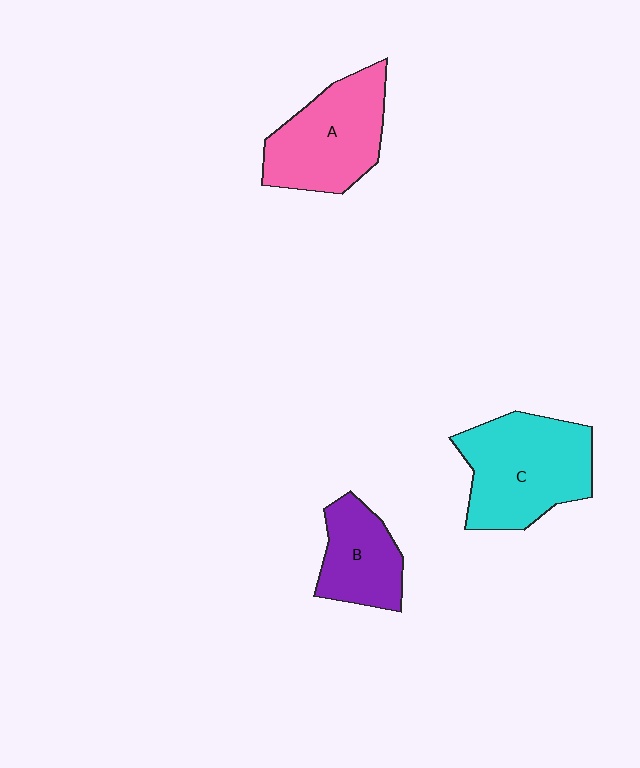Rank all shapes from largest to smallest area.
From largest to smallest: C (cyan), A (pink), B (purple).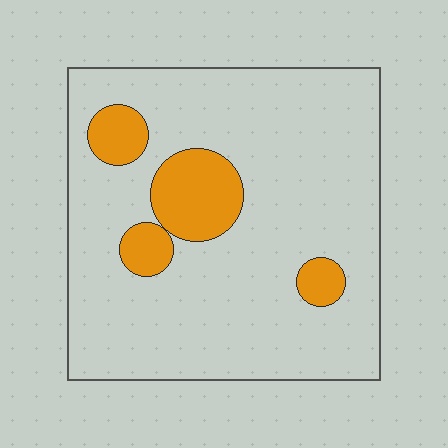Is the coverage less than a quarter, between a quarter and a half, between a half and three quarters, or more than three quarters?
Less than a quarter.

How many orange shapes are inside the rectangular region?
4.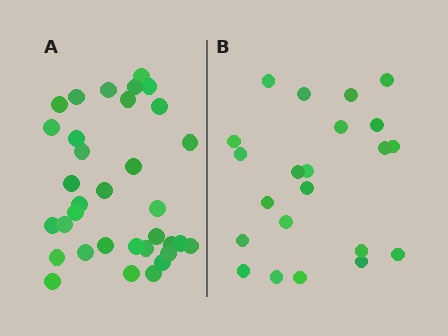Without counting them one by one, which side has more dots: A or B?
Region A (the left region) has more dots.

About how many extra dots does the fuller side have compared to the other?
Region A has roughly 12 or so more dots than region B.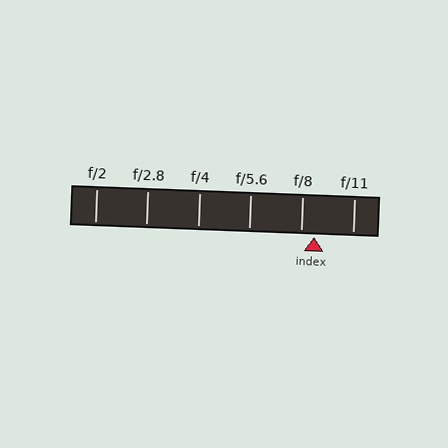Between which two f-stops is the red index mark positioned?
The index mark is between f/8 and f/11.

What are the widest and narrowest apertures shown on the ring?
The widest aperture shown is f/2 and the narrowest is f/11.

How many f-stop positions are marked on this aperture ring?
There are 6 f-stop positions marked.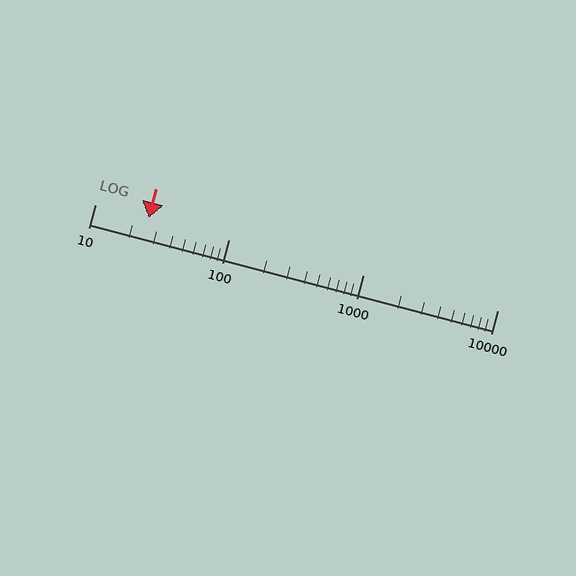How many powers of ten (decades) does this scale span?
The scale spans 3 decades, from 10 to 10000.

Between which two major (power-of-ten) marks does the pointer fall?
The pointer is between 10 and 100.